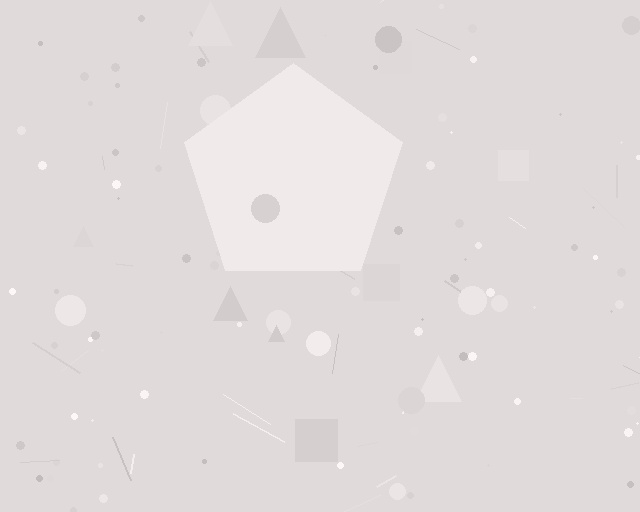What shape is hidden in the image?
A pentagon is hidden in the image.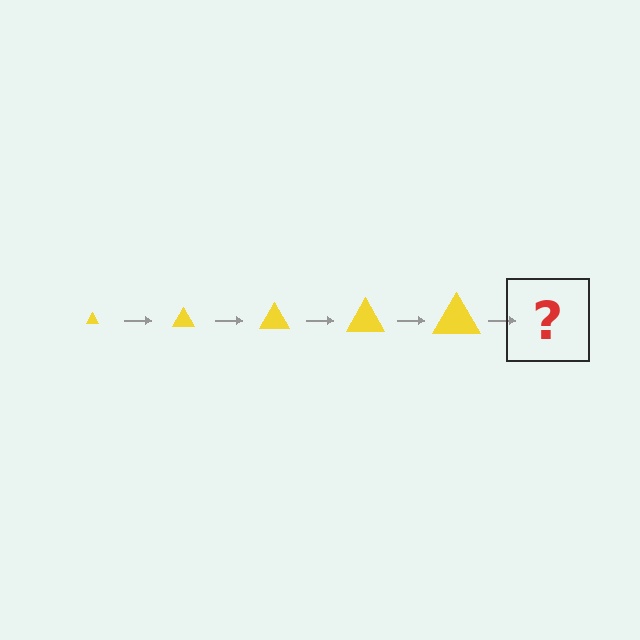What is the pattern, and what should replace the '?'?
The pattern is that the triangle gets progressively larger each step. The '?' should be a yellow triangle, larger than the previous one.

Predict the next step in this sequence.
The next step is a yellow triangle, larger than the previous one.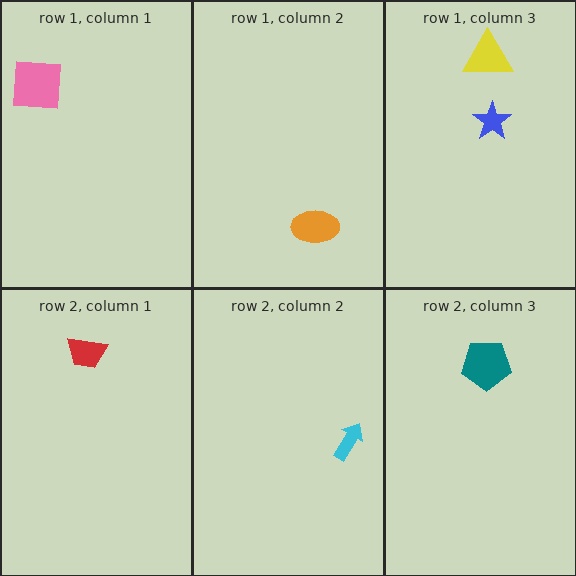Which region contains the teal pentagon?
The row 2, column 3 region.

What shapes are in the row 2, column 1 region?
The red trapezoid.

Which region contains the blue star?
The row 1, column 3 region.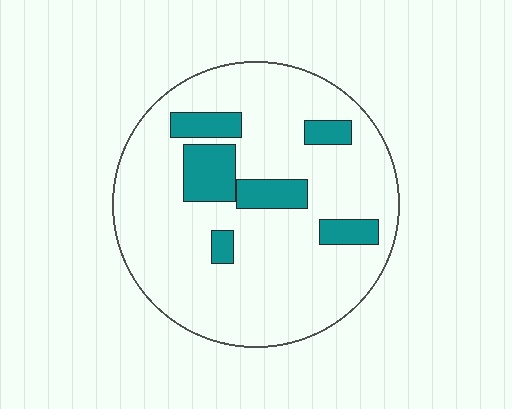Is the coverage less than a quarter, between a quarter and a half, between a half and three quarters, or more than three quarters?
Less than a quarter.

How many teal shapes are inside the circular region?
6.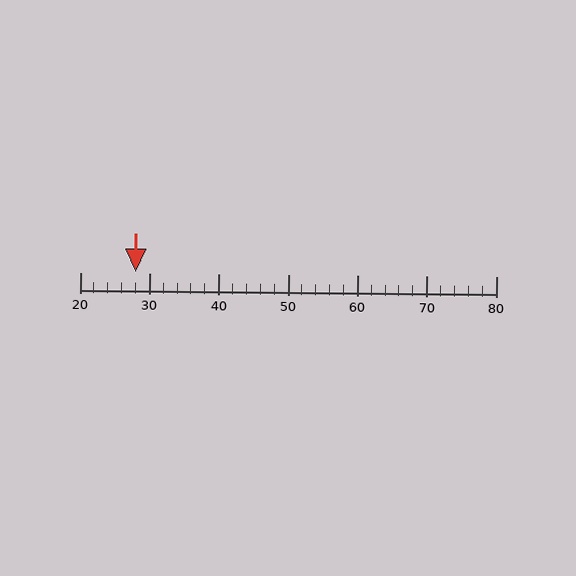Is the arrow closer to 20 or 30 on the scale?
The arrow is closer to 30.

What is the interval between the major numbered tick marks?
The major tick marks are spaced 10 units apart.